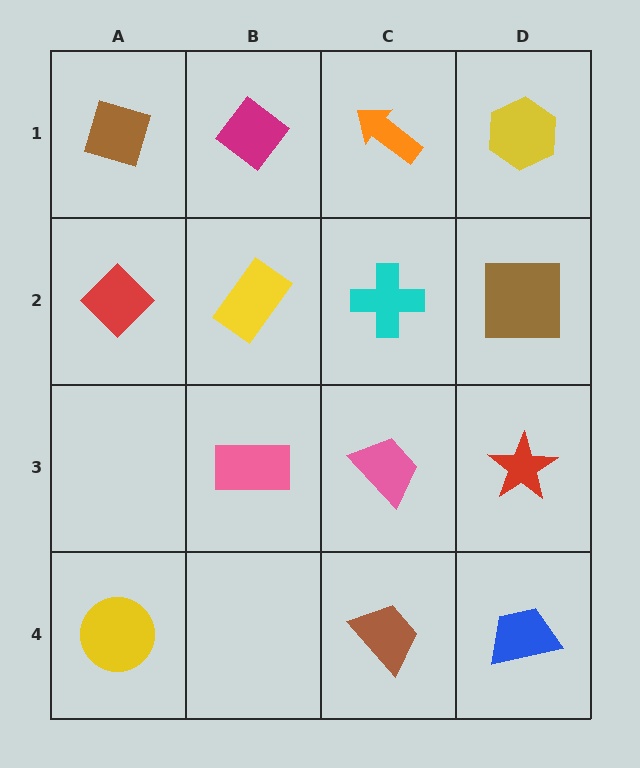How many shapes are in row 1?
4 shapes.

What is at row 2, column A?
A red diamond.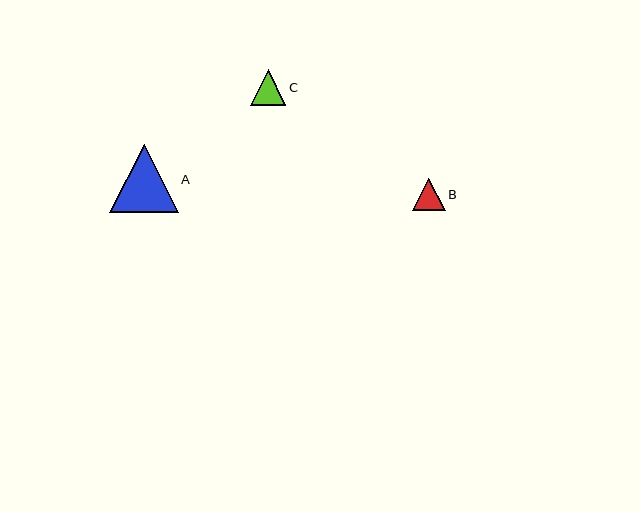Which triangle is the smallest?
Triangle B is the smallest with a size of approximately 33 pixels.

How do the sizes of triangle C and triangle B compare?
Triangle C and triangle B are approximately the same size.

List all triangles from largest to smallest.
From largest to smallest: A, C, B.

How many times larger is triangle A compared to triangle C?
Triangle A is approximately 1.9 times the size of triangle C.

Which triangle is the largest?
Triangle A is the largest with a size of approximately 68 pixels.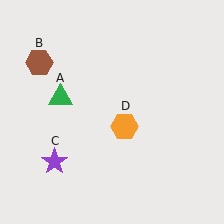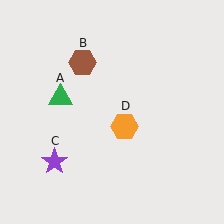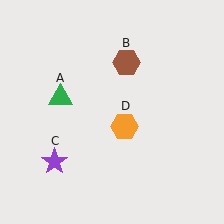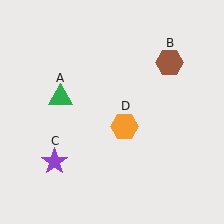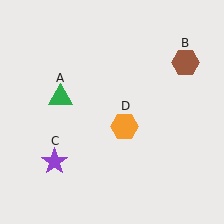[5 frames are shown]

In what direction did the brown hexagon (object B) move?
The brown hexagon (object B) moved right.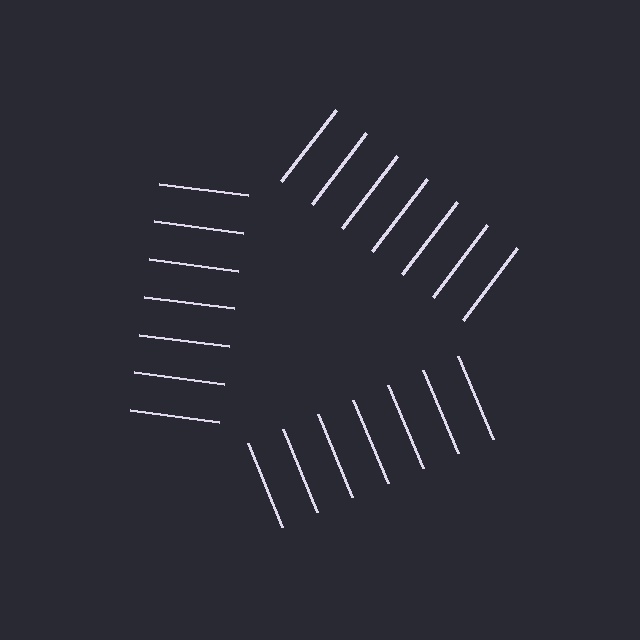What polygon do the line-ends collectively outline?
An illusory triangle — the line segments terminate on its edges but no continuous stroke is drawn.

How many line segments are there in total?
21 — 7 along each of the 3 edges.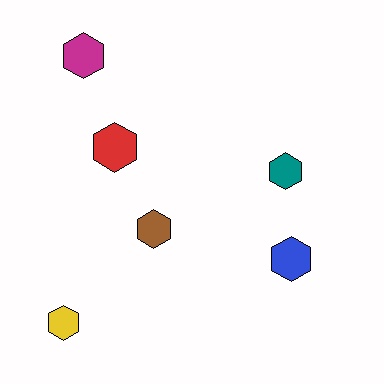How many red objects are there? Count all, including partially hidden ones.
There is 1 red object.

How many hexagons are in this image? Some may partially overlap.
There are 6 hexagons.